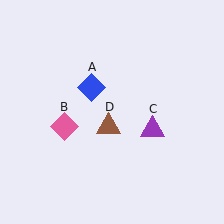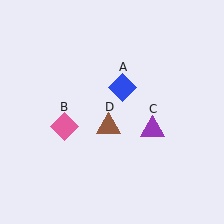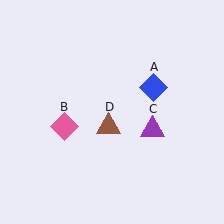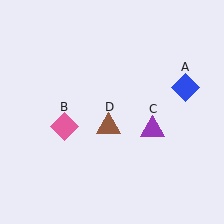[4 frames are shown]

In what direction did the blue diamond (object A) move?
The blue diamond (object A) moved right.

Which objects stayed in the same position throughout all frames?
Pink diamond (object B) and purple triangle (object C) and brown triangle (object D) remained stationary.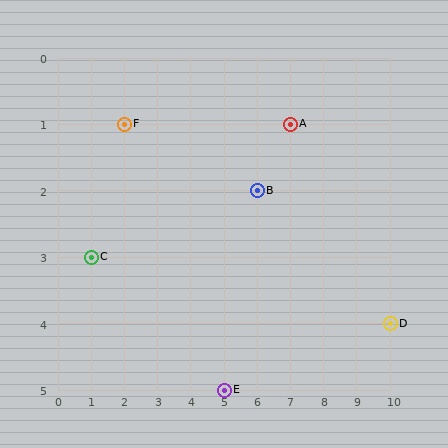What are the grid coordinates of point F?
Point F is at grid coordinates (2, 1).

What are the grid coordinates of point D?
Point D is at grid coordinates (10, 4).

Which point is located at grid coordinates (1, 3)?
Point C is at (1, 3).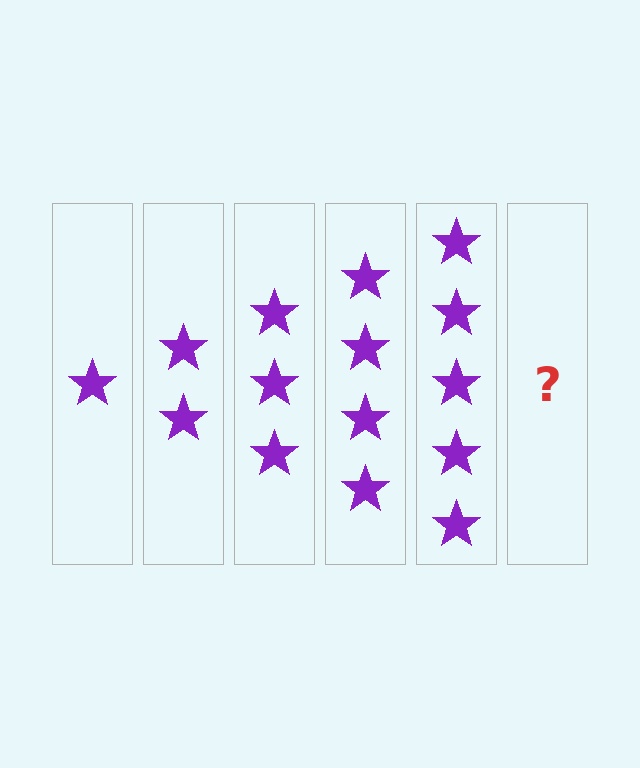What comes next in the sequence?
The next element should be 6 stars.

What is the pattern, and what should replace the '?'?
The pattern is that each step adds one more star. The '?' should be 6 stars.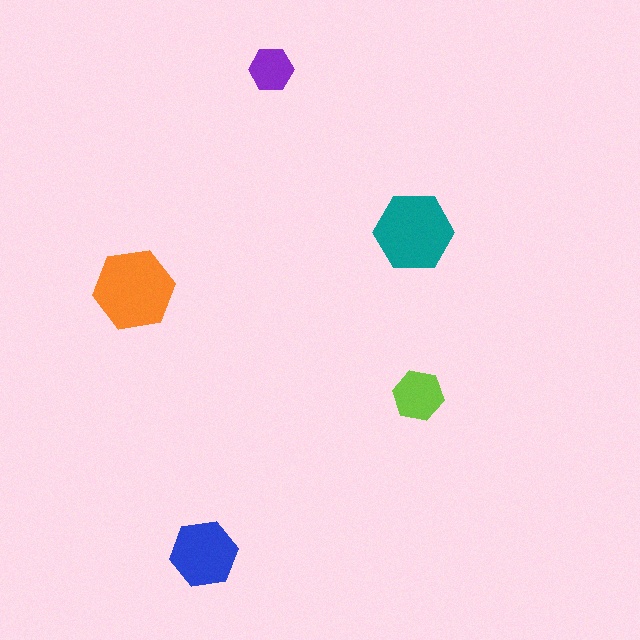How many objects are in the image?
There are 5 objects in the image.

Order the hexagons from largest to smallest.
the orange one, the teal one, the blue one, the lime one, the purple one.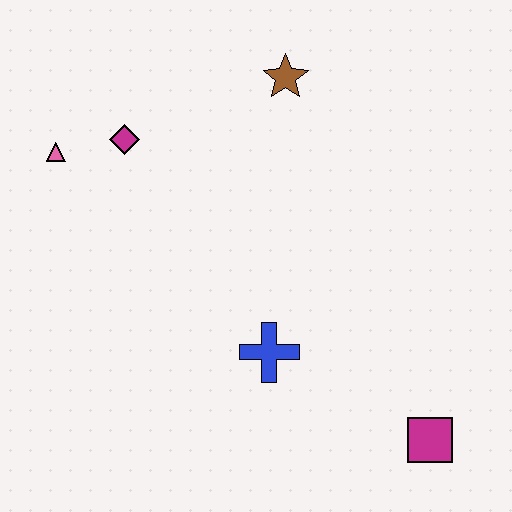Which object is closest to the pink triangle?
The magenta diamond is closest to the pink triangle.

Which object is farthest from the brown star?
The magenta square is farthest from the brown star.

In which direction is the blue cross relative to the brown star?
The blue cross is below the brown star.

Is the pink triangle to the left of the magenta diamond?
Yes